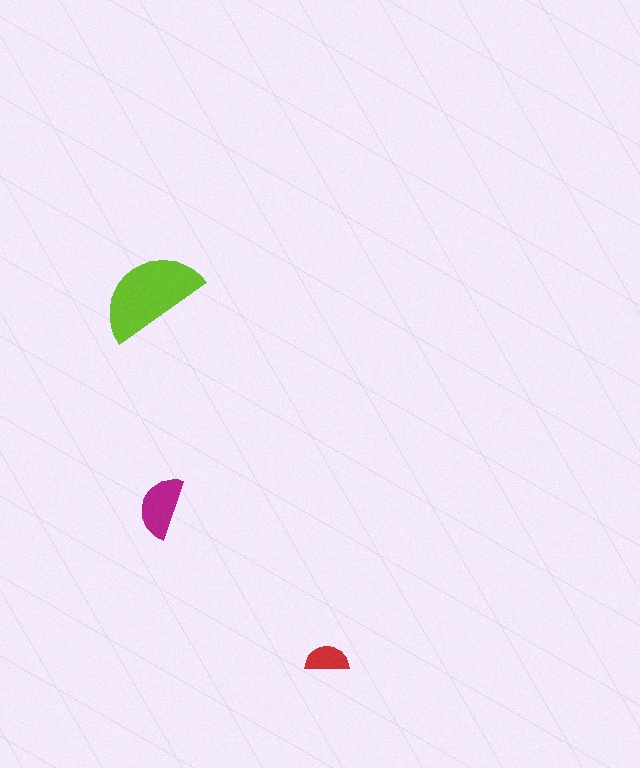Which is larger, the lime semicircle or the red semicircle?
The lime one.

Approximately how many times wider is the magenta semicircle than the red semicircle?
About 1.5 times wider.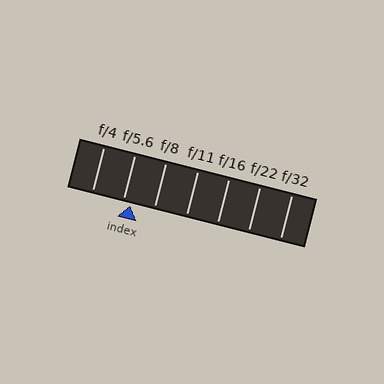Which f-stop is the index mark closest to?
The index mark is closest to f/5.6.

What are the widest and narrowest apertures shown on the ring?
The widest aperture shown is f/4 and the narrowest is f/32.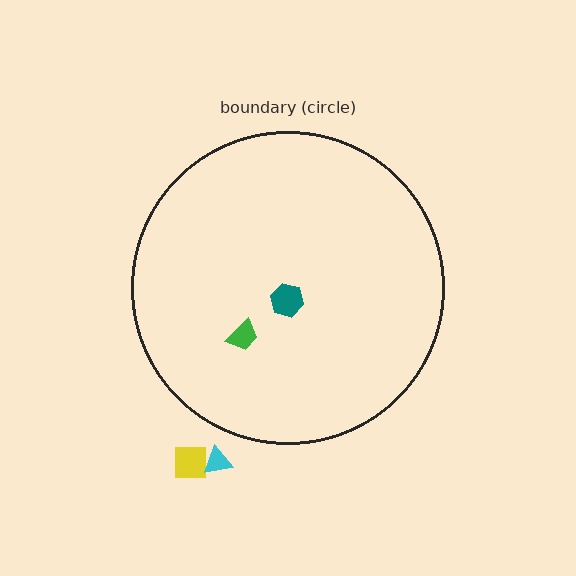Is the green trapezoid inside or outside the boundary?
Inside.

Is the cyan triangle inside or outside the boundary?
Outside.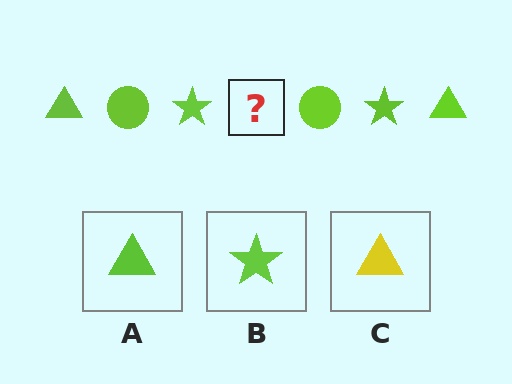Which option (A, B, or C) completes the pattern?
A.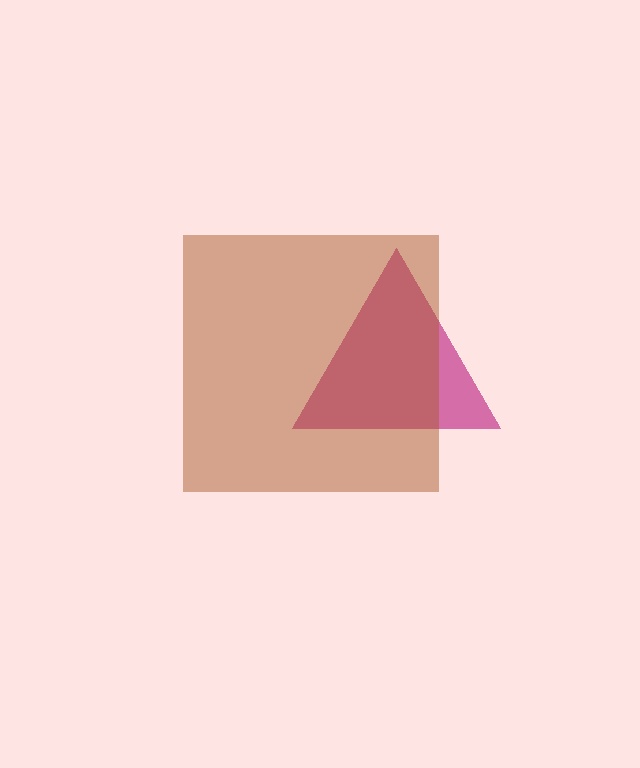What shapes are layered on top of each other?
The layered shapes are: a magenta triangle, a brown square.